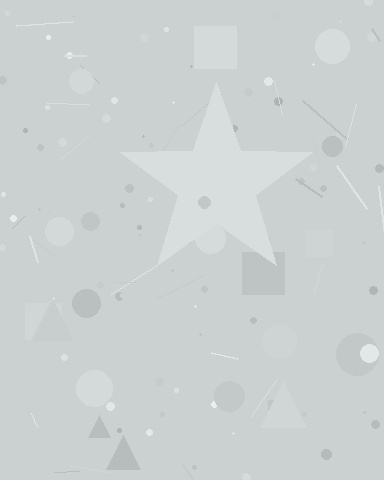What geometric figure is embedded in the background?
A star is embedded in the background.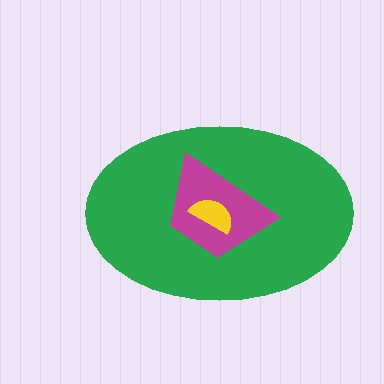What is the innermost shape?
The yellow semicircle.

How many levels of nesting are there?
3.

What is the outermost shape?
The green ellipse.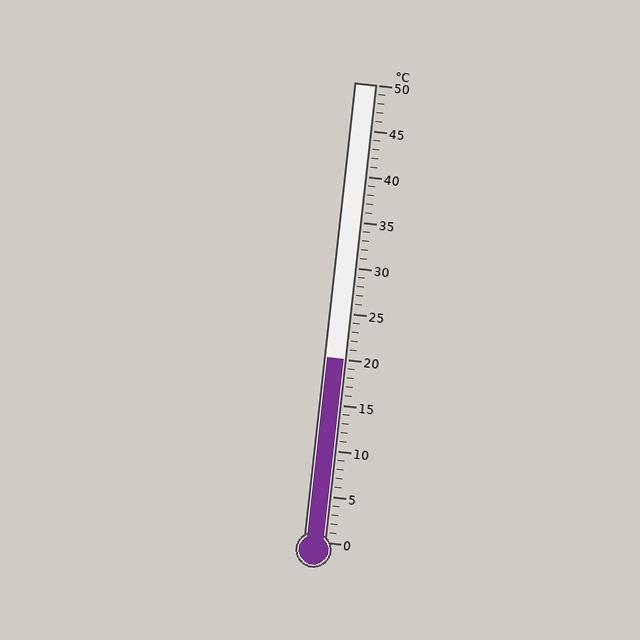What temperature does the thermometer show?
The thermometer shows approximately 20°C.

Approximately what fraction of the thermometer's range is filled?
The thermometer is filled to approximately 40% of its range.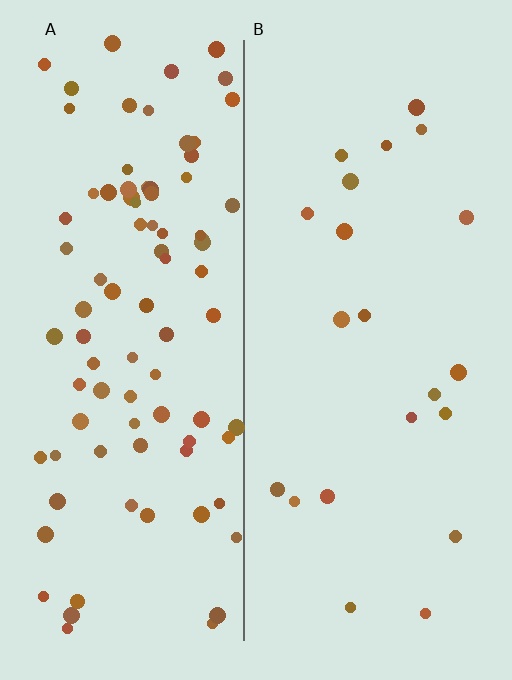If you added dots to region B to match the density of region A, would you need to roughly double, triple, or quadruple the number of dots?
Approximately quadruple.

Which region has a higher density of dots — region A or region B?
A (the left).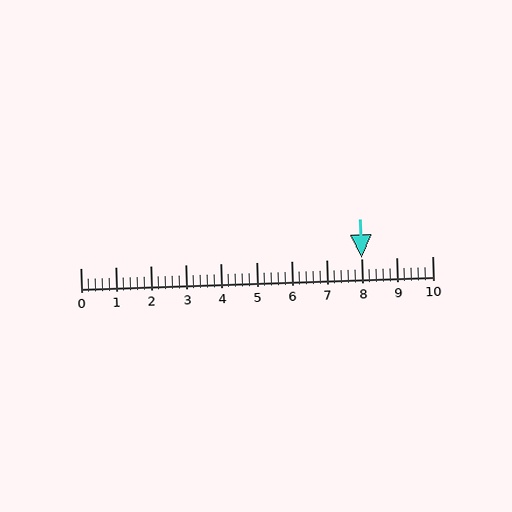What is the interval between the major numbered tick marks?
The major tick marks are spaced 1 units apart.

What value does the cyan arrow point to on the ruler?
The cyan arrow points to approximately 8.0.